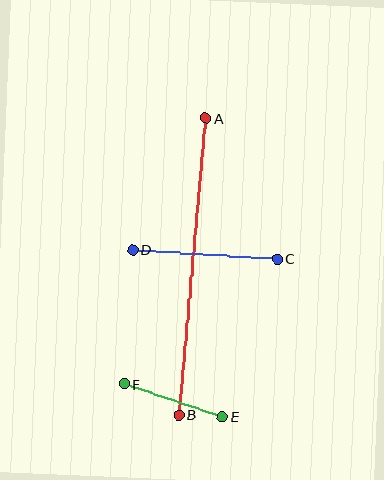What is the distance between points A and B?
The distance is approximately 298 pixels.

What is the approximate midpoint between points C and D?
The midpoint is at approximately (205, 254) pixels.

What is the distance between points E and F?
The distance is approximately 103 pixels.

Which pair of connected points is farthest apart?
Points A and B are farthest apart.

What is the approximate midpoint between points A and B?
The midpoint is at approximately (192, 267) pixels.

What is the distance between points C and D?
The distance is approximately 145 pixels.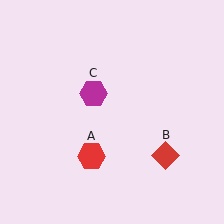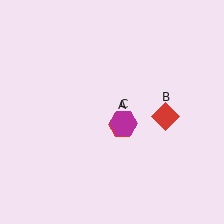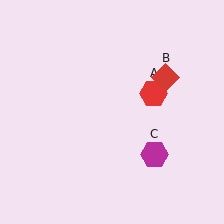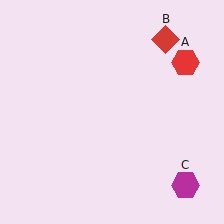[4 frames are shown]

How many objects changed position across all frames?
3 objects changed position: red hexagon (object A), red diamond (object B), magenta hexagon (object C).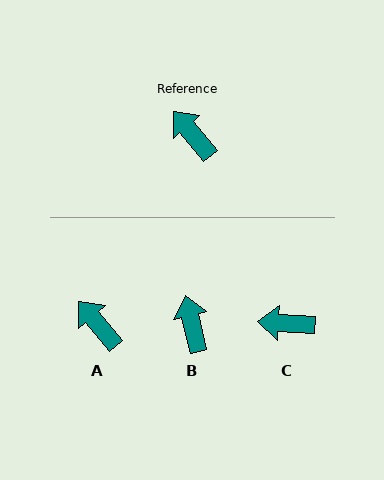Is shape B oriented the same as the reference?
No, it is off by about 27 degrees.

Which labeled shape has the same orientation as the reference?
A.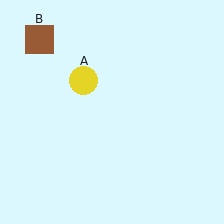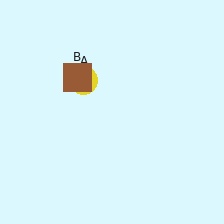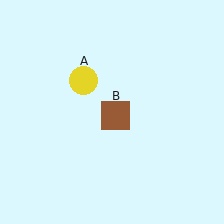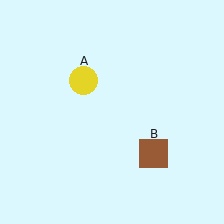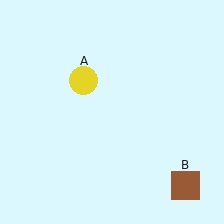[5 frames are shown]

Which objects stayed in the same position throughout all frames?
Yellow circle (object A) remained stationary.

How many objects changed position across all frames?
1 object changed position: brown square (object B).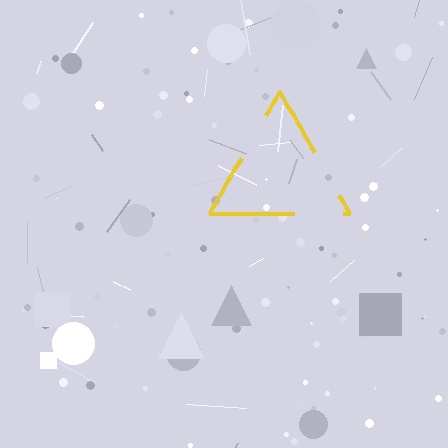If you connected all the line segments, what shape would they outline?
They would outline a triangle.